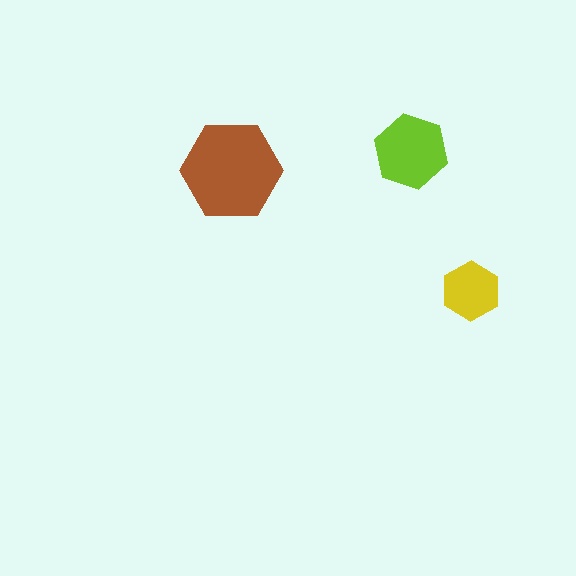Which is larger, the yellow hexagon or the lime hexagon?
The lime one.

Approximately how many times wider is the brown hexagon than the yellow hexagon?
About 1.5 times wider.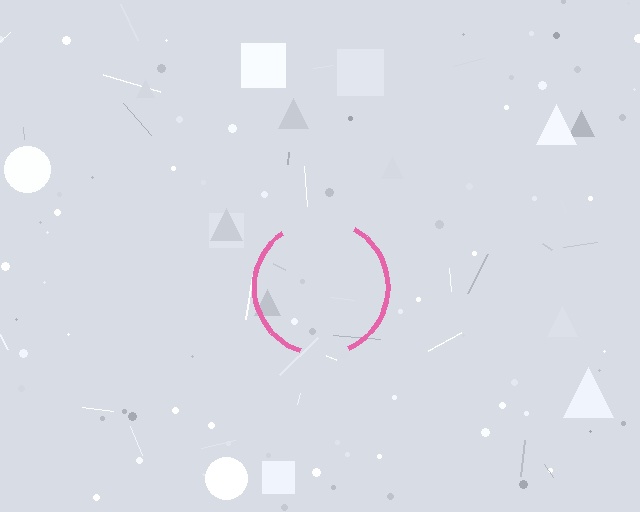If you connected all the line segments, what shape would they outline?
They would outline a circle.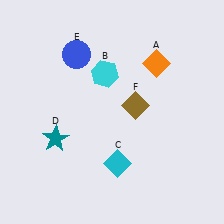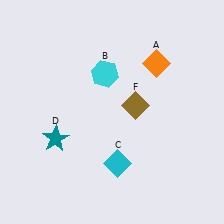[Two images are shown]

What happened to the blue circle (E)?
The blue circle (E) was removed in Image 2. It was in the top-left area of Image 1.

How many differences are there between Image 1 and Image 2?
There is 1 difference between the two images.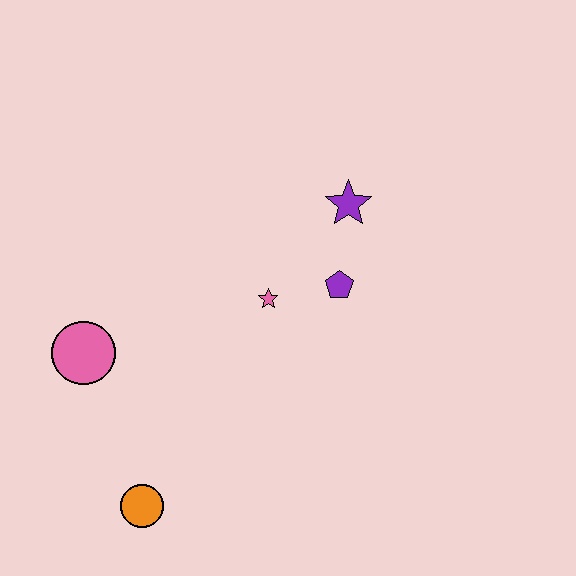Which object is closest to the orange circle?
The pink circle is closest to the orange circle.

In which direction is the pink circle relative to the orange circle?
The pink circle is above the orange circle.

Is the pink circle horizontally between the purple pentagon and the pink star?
No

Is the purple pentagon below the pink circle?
No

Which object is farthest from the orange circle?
The purple star is farthest from the orange circle.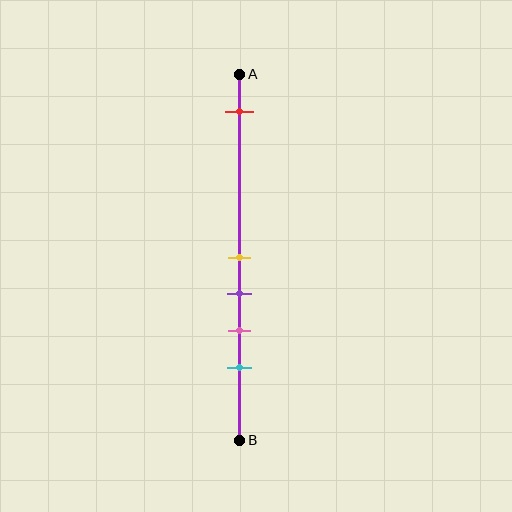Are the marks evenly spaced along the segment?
No, the marks are not evenly spaced.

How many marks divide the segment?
There are 5 marks dividing the segment.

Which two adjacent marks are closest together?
The yellow and purple marks are the closest adjacent pair.